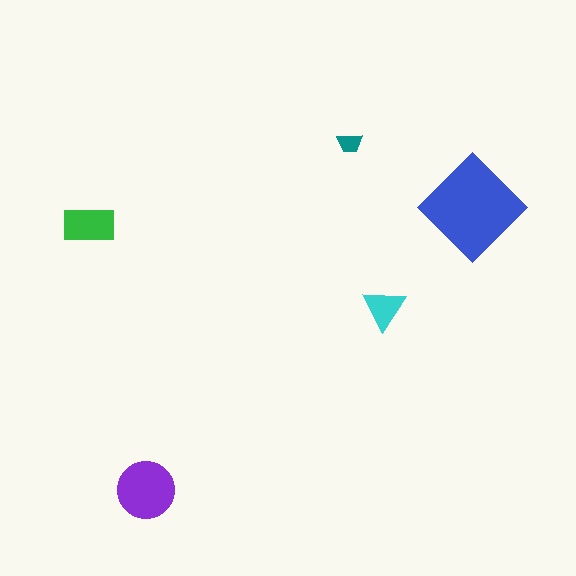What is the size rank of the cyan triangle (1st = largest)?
4th.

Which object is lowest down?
The purple circle is bottommost.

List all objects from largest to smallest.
The blue diamond, the purple circle, the green rectangle, the cyan triangle, the teal trapezoid.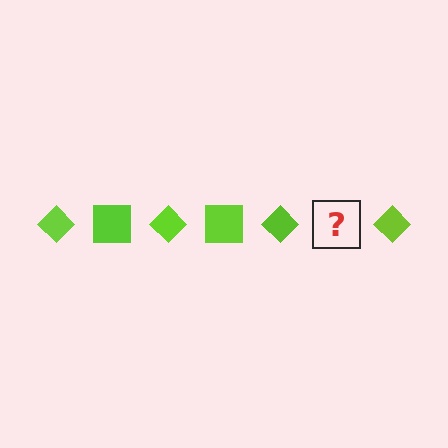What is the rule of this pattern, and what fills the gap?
The rule is that the pattern cycles through diamond, square shapes in lime. The gap should be filled with a lime square.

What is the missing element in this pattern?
The missing element is a lime square.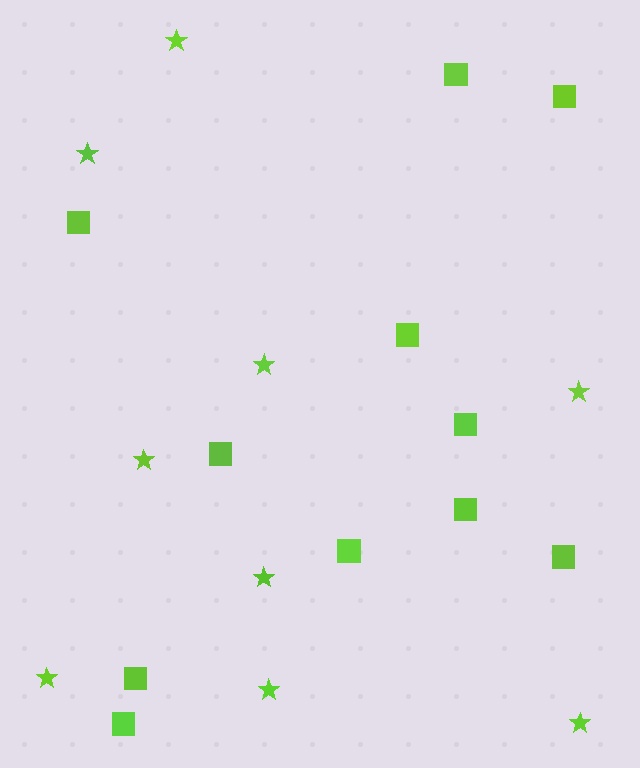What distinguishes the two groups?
There are 2 groups: one group of squares (11) and one group of stars (9).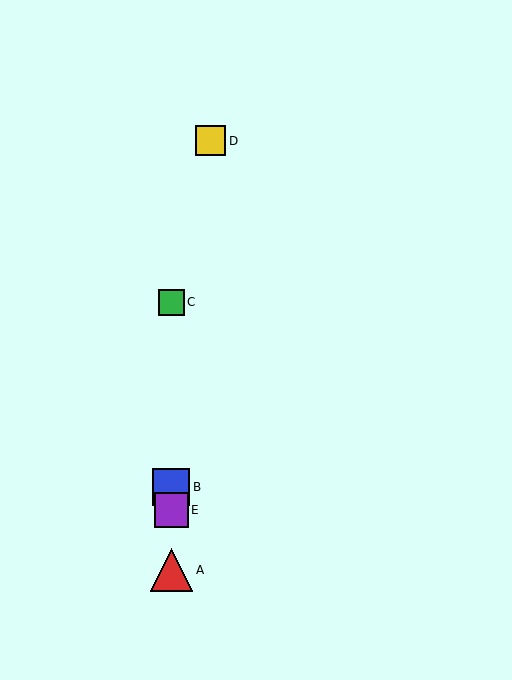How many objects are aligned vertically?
4 objects (A, B, C, E) are aligned vertically.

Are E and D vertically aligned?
No, E is at x≈171 and D is at x≈211.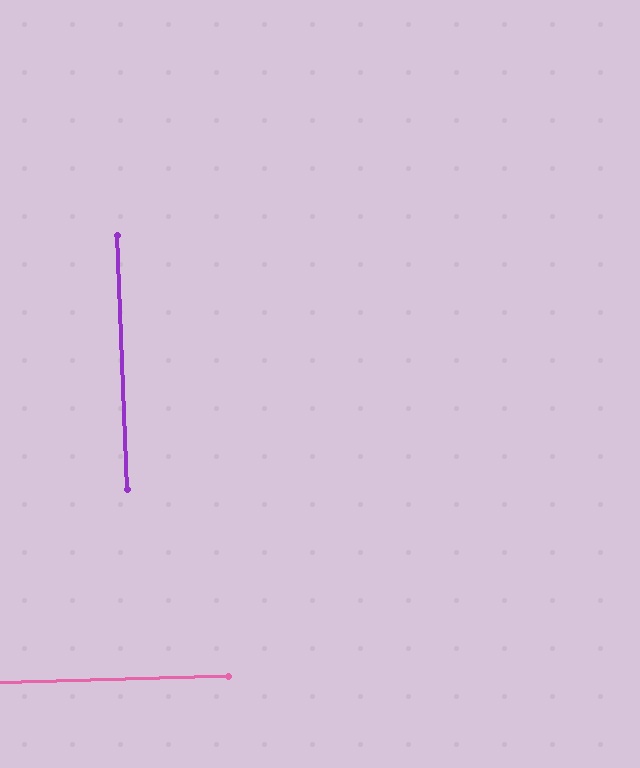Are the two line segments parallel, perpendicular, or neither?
Perpendicular — they meet at approximately 89°.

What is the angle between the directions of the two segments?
Approximately 89 degrees.